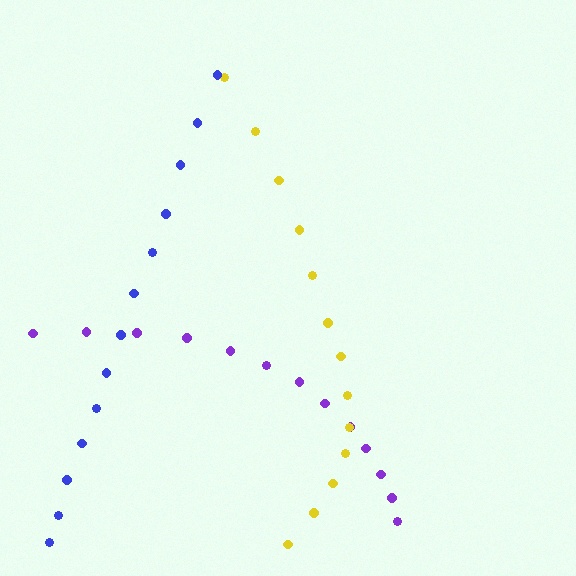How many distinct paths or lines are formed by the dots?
There are 3 distinct paths.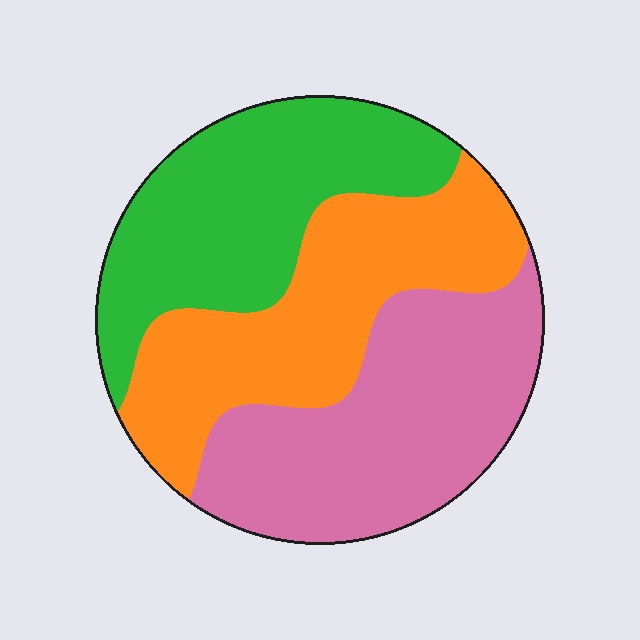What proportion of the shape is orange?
Orange takes up about one third (1/3) of the shape.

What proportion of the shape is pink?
Pink covers roughly 35% of the shape.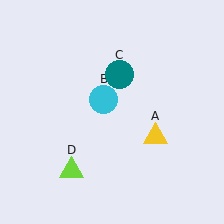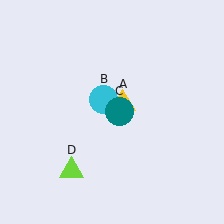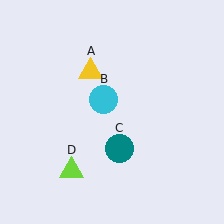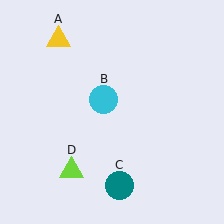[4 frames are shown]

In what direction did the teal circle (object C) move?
The teal circle (object C) moved down.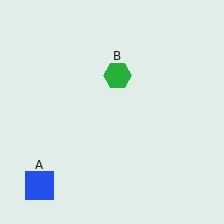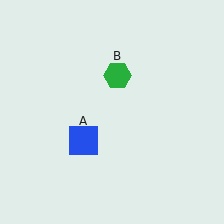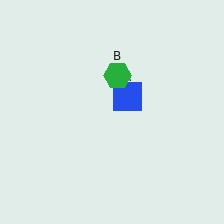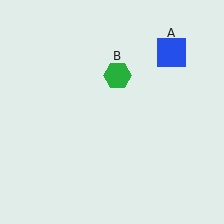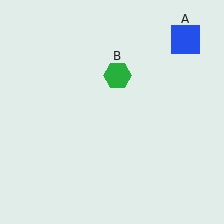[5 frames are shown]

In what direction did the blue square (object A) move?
The blue square (object A) moved up and to the right.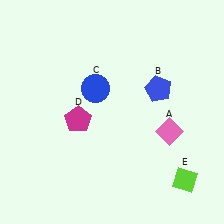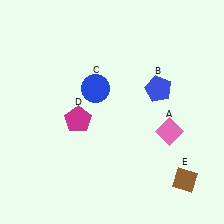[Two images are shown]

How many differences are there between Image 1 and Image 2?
There is 1 difference between the two images.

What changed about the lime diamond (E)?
In Image 1, E is lime. In Image 2, it changed to brown.